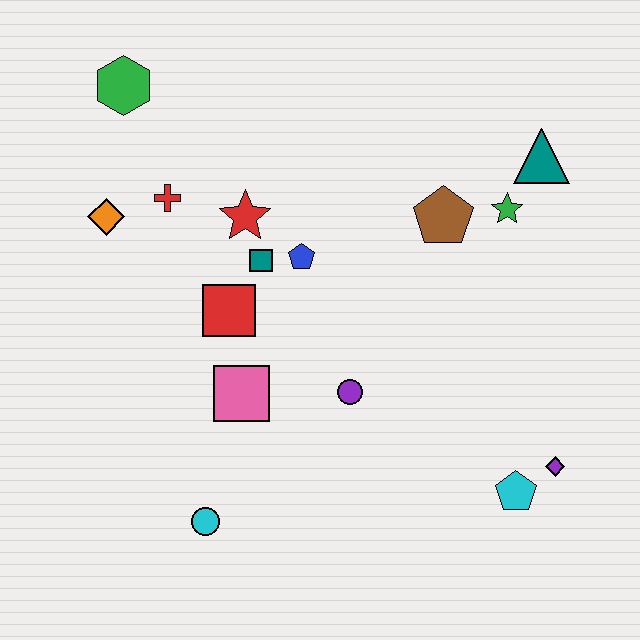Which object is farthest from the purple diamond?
The green hexagon is farthest from the purple diamond.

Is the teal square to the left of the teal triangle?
Yes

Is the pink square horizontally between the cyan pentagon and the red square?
Yes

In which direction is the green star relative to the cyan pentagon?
The green star is above the cyan pentagon.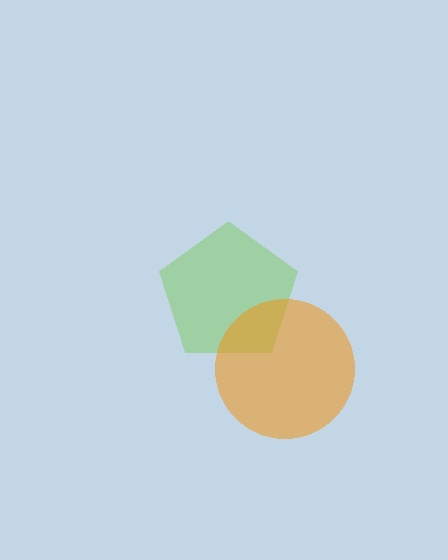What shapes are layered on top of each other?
The layered shapes are: a lime pentagon, an orange circle.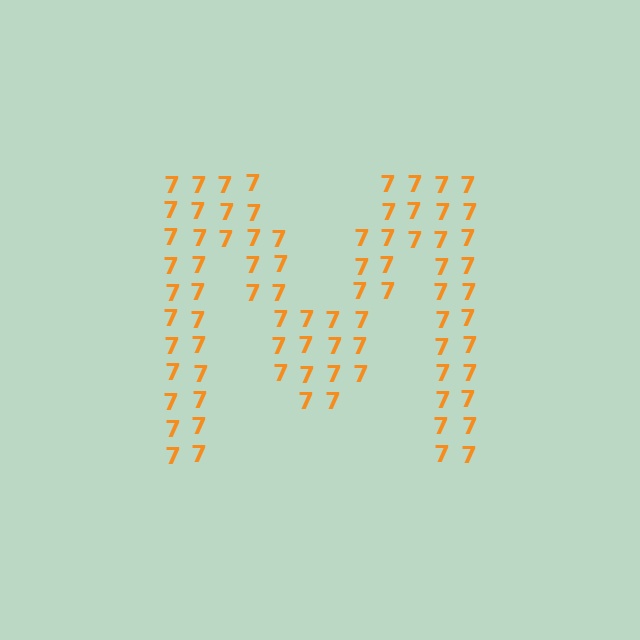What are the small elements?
The small elements are digit 7's.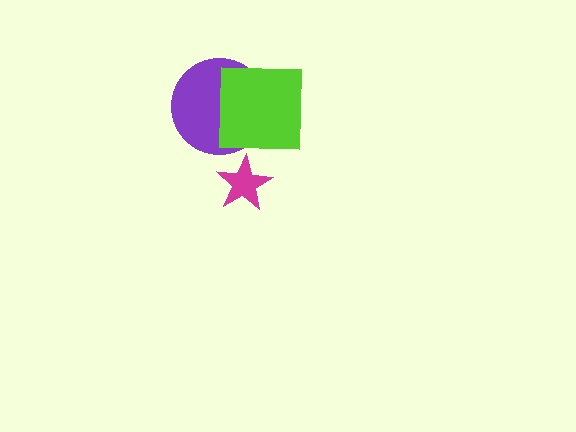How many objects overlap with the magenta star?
0 objects overlap with the magenta star.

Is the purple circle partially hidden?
Yes, it is partially covered by another shape.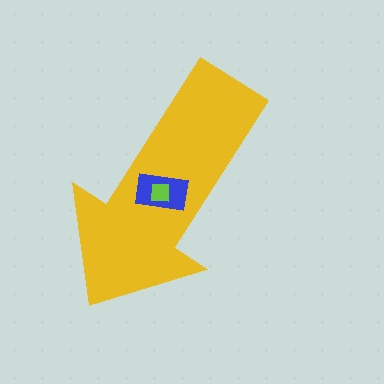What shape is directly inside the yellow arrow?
The blue rectangle.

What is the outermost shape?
The yellow arrow.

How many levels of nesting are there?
3.